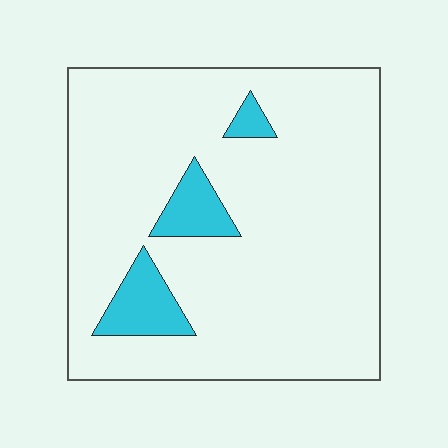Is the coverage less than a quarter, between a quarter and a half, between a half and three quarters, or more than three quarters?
Less than a quarter.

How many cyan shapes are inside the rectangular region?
3.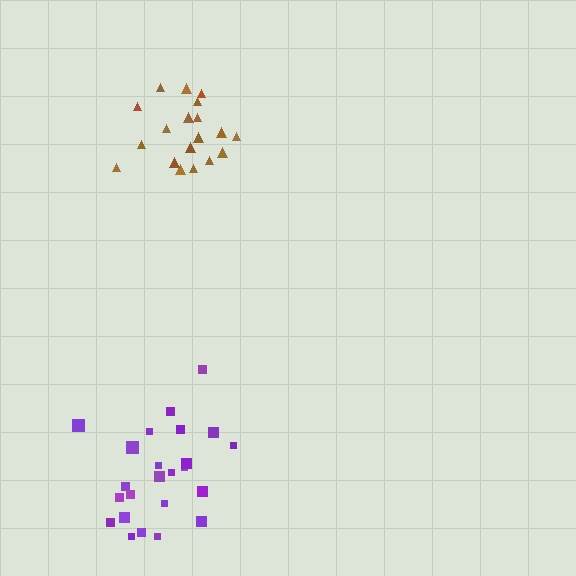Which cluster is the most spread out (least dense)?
Purple.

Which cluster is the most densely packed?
Brown.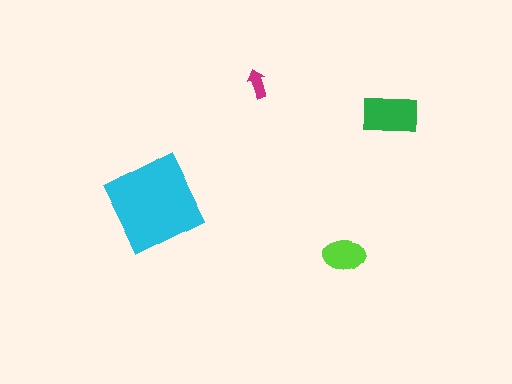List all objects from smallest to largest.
The magenta arrow, the lime ellipse, the green rectangle, the cyan diamond.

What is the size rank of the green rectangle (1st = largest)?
2nd.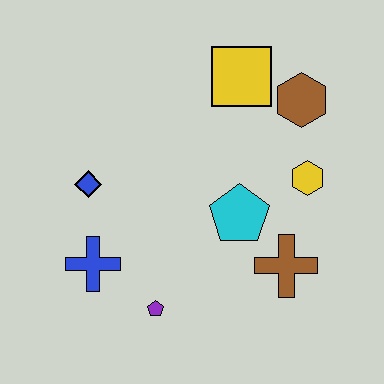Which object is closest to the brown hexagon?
The yellow square is closest to the brown hexagon.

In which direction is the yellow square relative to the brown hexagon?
The yellow square is to the left of the brown hexagon.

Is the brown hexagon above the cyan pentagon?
Yes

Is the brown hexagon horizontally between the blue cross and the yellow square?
No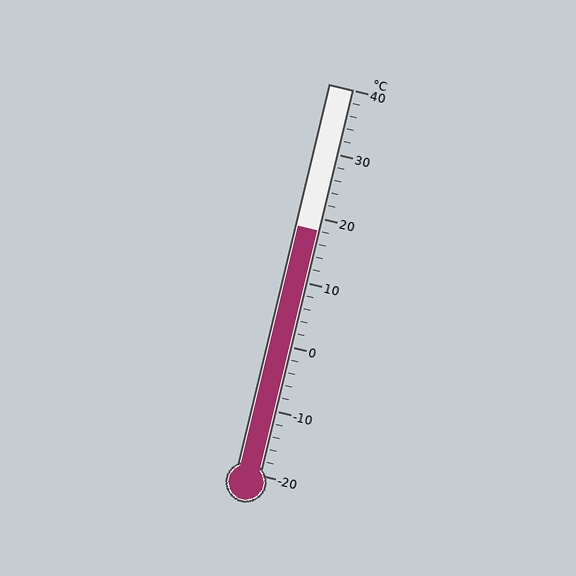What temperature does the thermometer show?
The thermometer shows approximately 18°C.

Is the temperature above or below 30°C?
The temperature is below 30°C.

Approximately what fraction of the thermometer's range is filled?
The thermometer is filled to approximately 65% of its range.